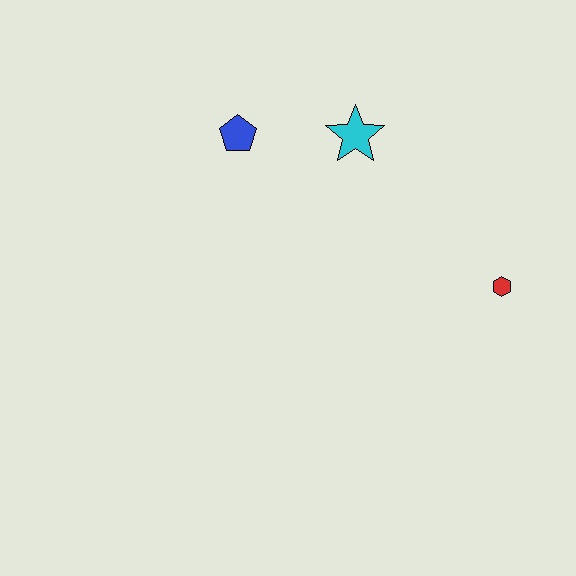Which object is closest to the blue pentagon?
The cyan star is closest to the blue pentagon.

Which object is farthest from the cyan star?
The red hexagon is farthest from the cyan star.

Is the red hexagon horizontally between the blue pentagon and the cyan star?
No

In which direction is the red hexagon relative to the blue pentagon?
The red hexagon is to the right of the blue pentagon.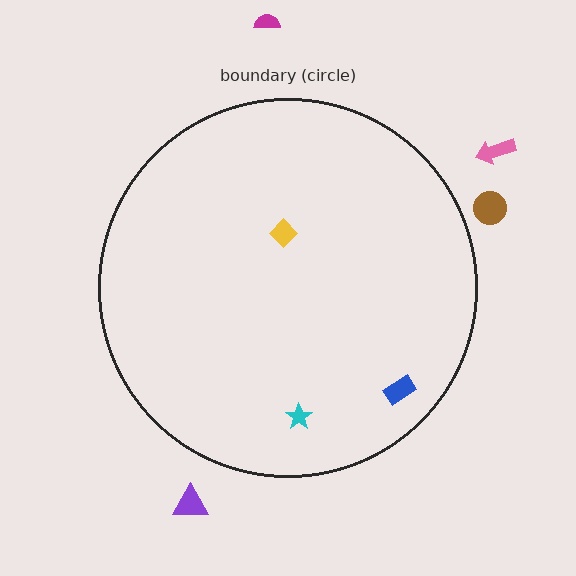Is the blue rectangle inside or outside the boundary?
Inside.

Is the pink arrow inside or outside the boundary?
Outside.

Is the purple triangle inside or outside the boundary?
Outside.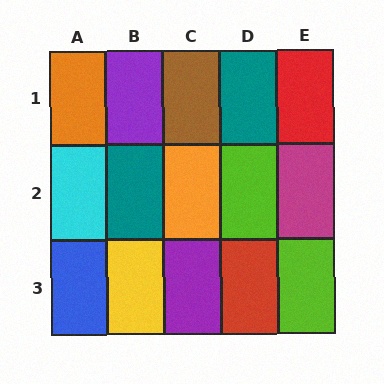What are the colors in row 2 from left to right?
Cyan, teal, orange, lime, magenta.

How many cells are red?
2 cells are red.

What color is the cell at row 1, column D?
Teal.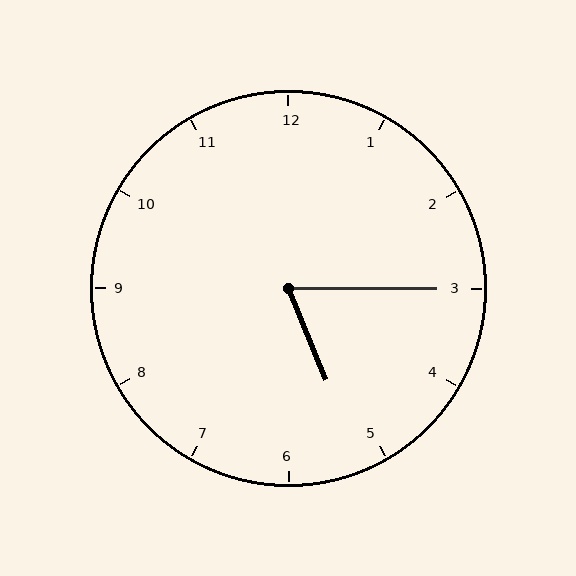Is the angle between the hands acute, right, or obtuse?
It is acute.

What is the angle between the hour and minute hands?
Approximately 68 degrees.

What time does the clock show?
5:15.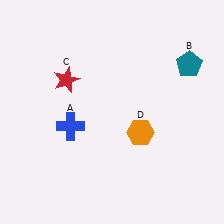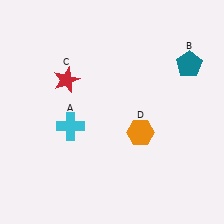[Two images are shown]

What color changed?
The cross (A) changed from blue in Image 1 to cyan in Image 2.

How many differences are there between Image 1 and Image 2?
There is 1 difference between the two images.